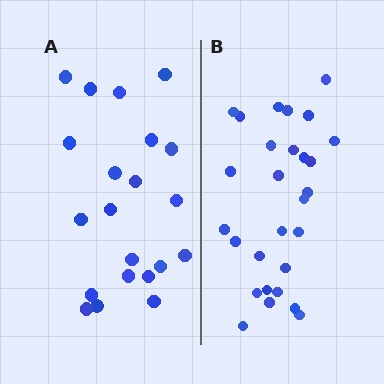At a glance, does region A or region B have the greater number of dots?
Region B (the right region) has more dots.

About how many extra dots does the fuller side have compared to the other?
Region B has roughly 8 or so more dots than region A.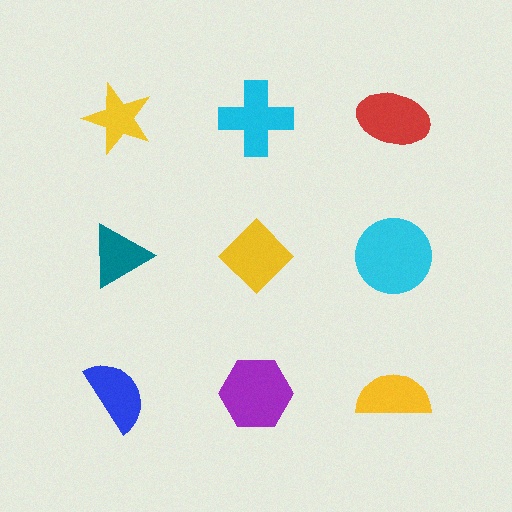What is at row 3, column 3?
A yellow semicircle.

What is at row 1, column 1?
A yellow star.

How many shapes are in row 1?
3 shapes.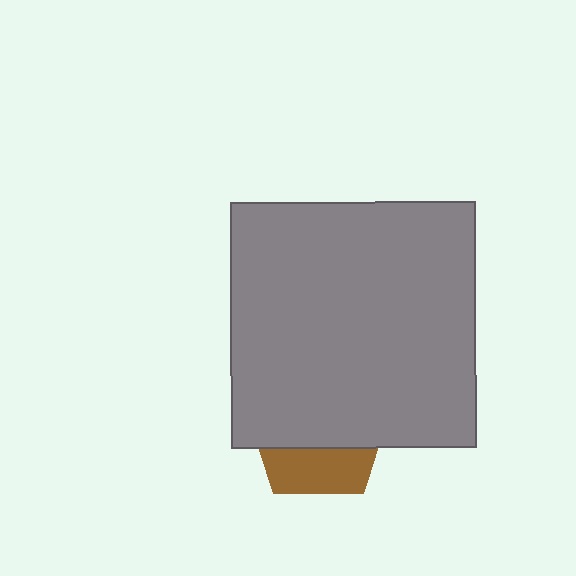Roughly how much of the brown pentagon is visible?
A small part of it is visible (roughly 33%).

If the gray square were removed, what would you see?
You would see the complete brown pentagon.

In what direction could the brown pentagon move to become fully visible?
The brown pentagon could move down. That would shift it out from behind the gray square entirely.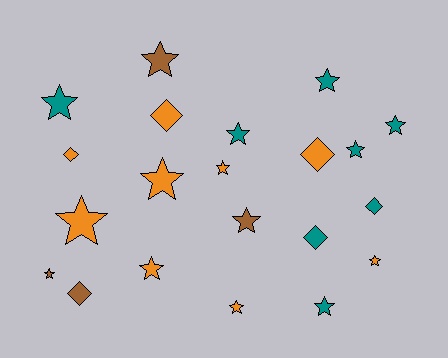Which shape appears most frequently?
Star, with 15 objects.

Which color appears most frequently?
Orange, with 9 objects.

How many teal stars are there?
There are 6 teal stars.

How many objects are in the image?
There are 21 objects.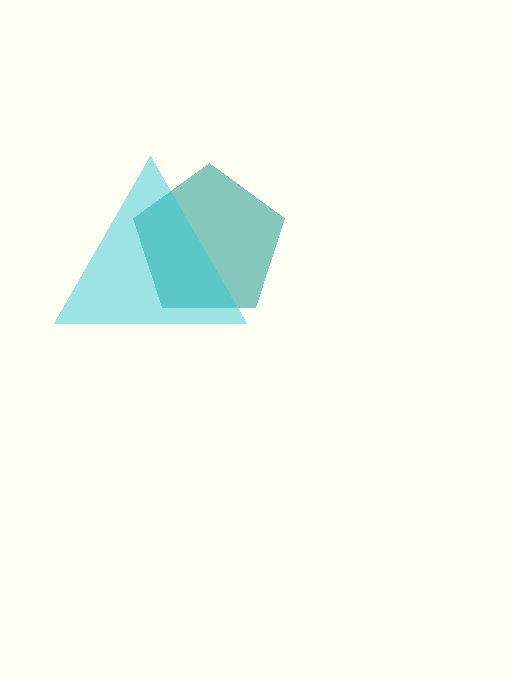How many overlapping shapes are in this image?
There are 2 overlapping shapes in the image.